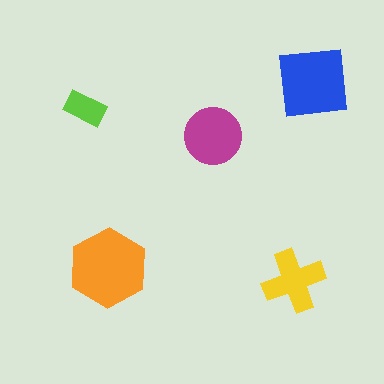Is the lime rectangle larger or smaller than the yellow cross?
Smaller.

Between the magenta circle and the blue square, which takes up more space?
The blue square.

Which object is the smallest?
The lime rectangle.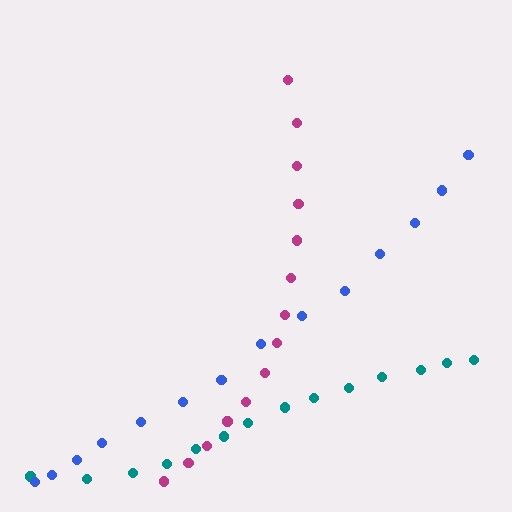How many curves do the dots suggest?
There are 3 distinct paths.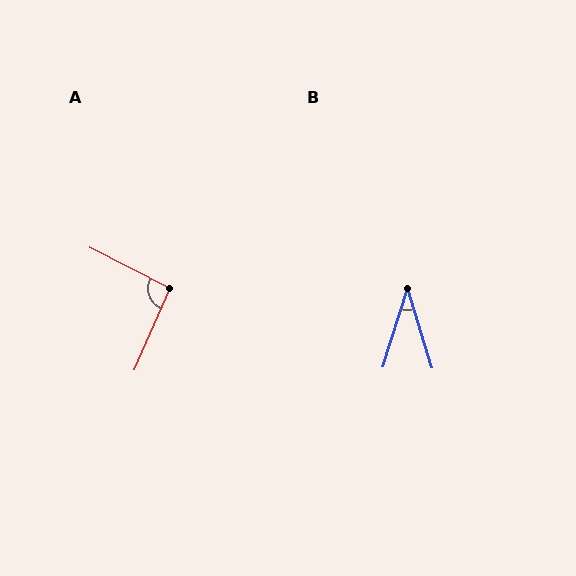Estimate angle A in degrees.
Approximately 93 degrees.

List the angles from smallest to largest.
B (34°), A (93°).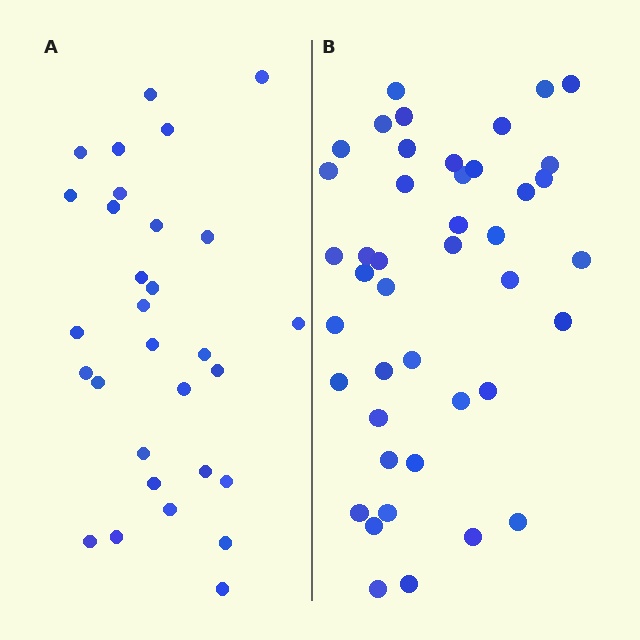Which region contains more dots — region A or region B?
Region B (the right region) has more dots.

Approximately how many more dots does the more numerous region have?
Region B has approximately 15 more dots than region A.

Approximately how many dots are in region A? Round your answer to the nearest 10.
About 30 dots.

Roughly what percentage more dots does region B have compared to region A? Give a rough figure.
About 45% more.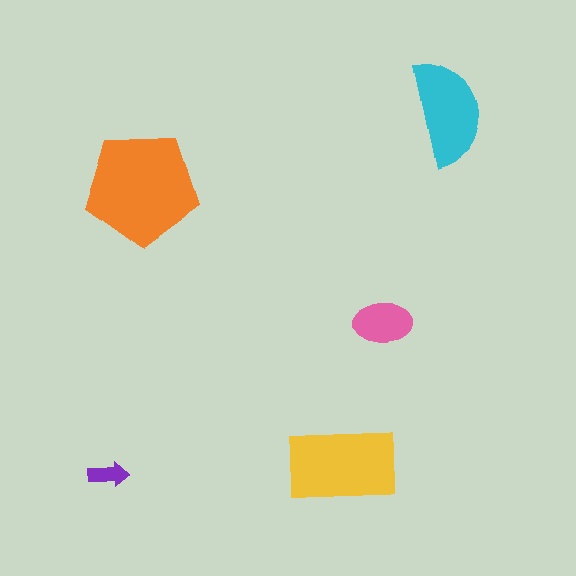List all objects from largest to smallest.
The orange pentagon, the yellow rectangle, the cyan semicircle, the pink ellipse, the purple arrow.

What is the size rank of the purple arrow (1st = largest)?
5th.